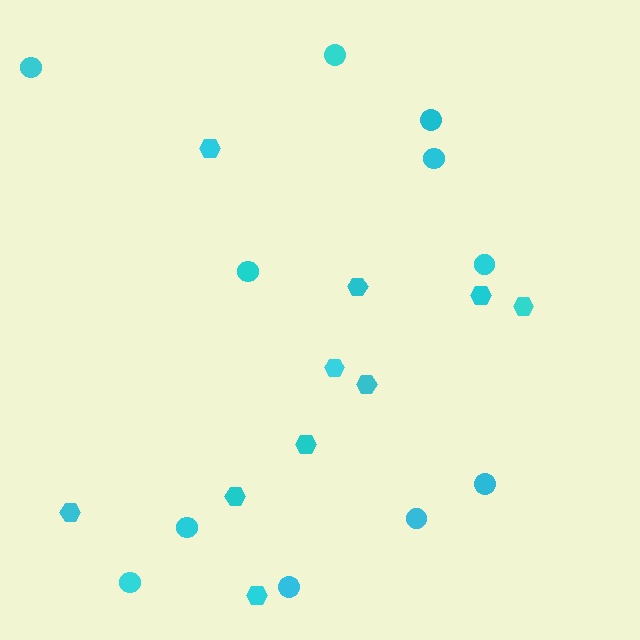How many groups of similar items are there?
There are 2 groups: one group of circles (11) and one group of hexagons (10).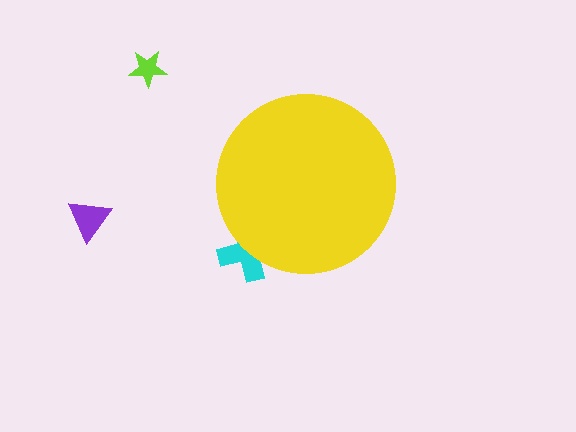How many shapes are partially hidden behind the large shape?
1 shape is partially hidden.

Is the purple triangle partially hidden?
No, the purple triangle is fully visible.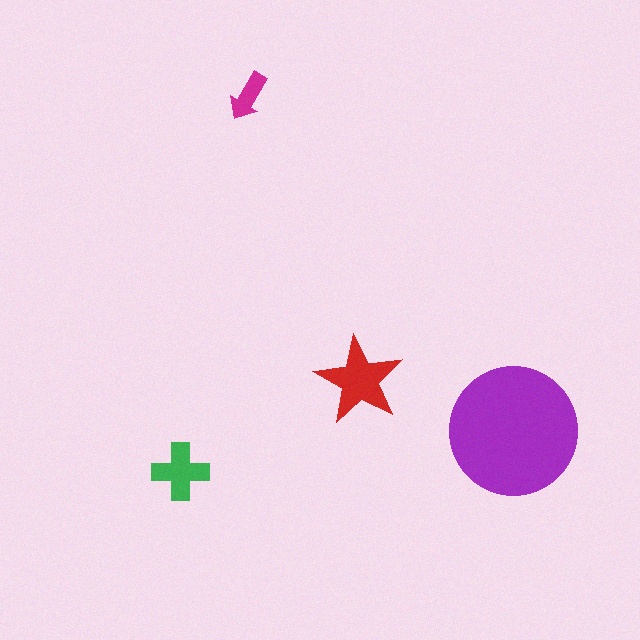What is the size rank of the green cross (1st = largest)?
3rd.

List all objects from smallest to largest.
The magenta arrow, the green cross, the red star, the purple circle.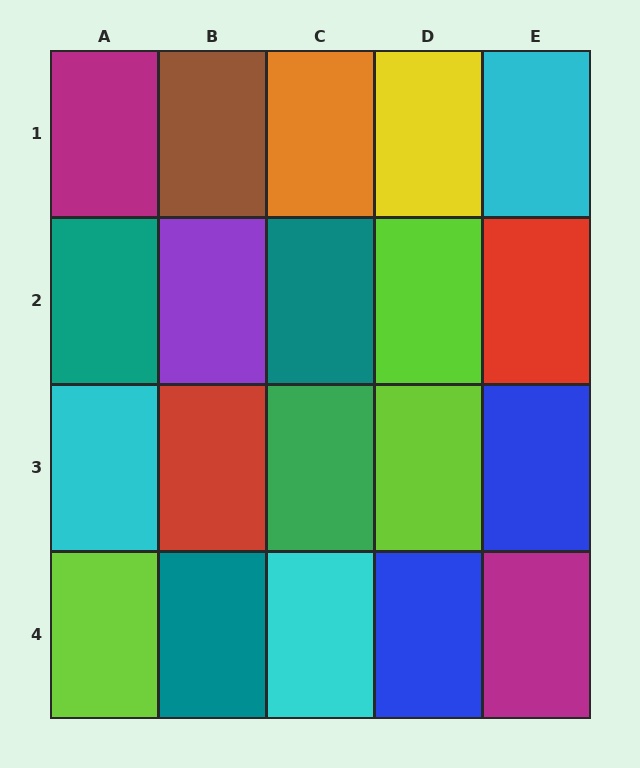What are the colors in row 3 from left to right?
Cyan, red, green, lime, blue.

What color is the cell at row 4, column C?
Cyan.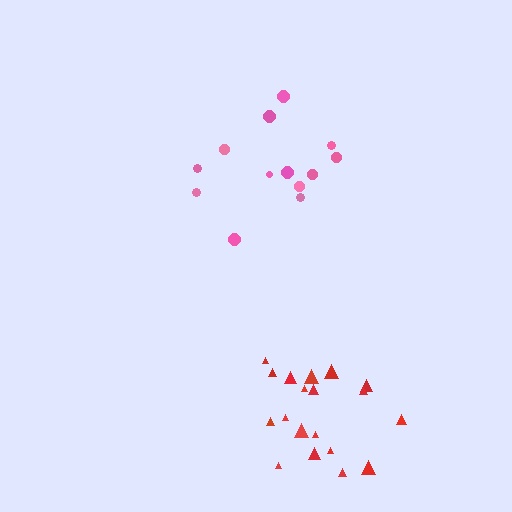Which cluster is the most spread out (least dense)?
Pink.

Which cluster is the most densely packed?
Red.